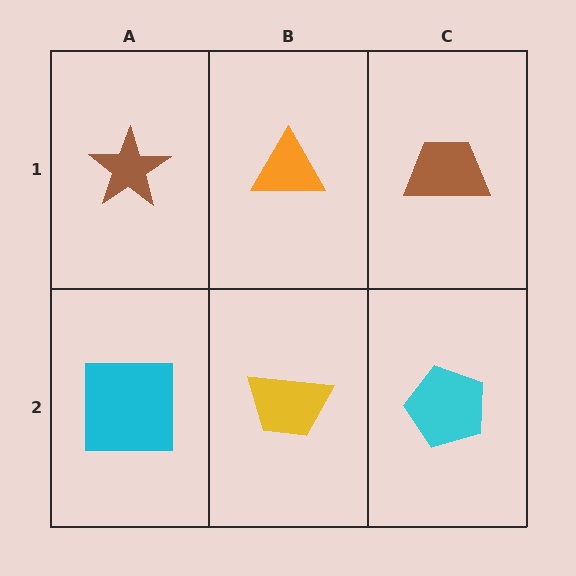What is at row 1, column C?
A brown trapezoid.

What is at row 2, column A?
A cyan square.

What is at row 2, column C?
A cyan pentagon.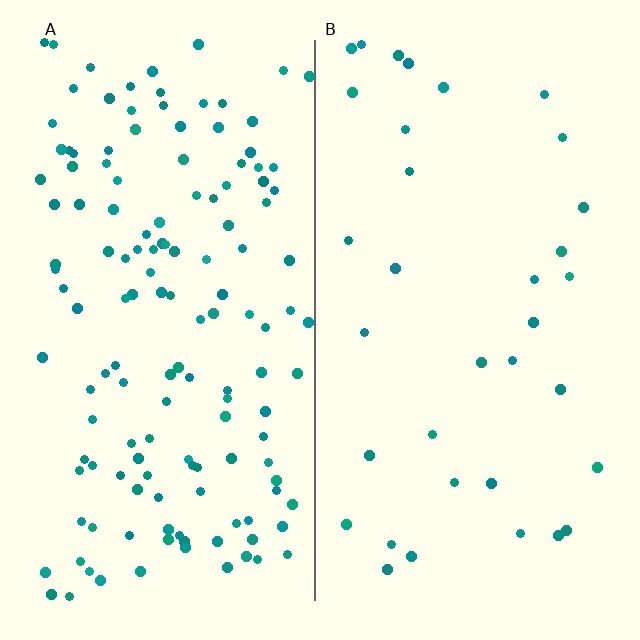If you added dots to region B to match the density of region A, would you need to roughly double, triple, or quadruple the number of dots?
Approximately quadruple.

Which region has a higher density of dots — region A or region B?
A (the left).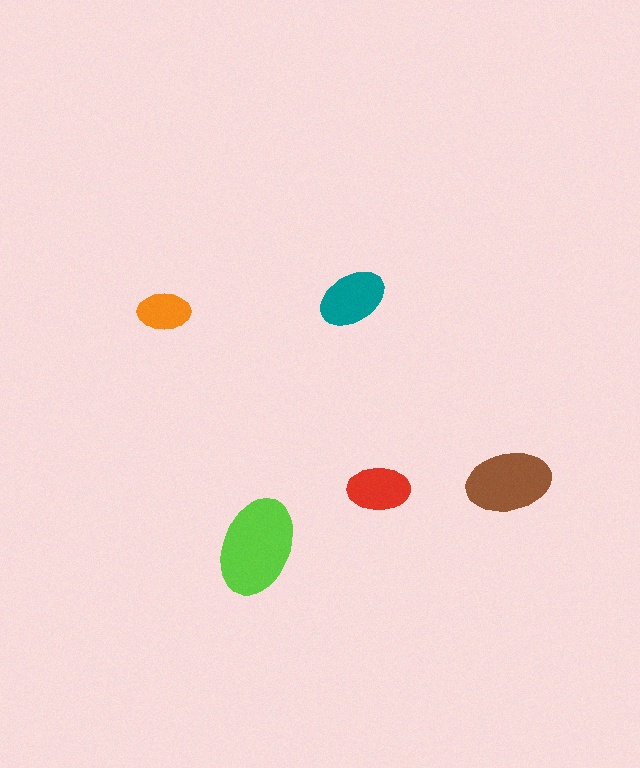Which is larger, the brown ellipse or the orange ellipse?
The brown one.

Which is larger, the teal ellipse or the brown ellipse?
The brown one.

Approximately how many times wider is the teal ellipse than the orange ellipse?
About 1.5 times wider.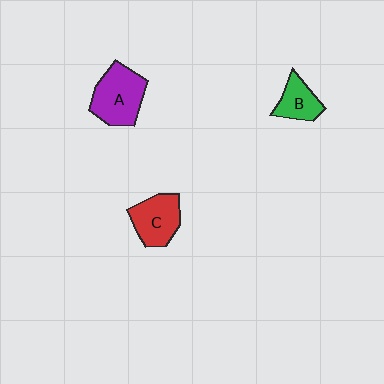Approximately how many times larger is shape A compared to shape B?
Approximately 1.7 times.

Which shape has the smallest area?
Shape B (green).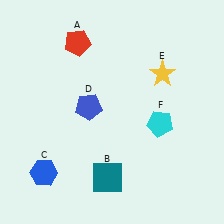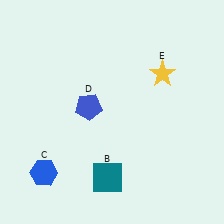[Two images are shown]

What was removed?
The cyan pentagon (F), the red pentagon (A) were removed in Image 2.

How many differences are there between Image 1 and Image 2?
There are 2 differences between the two images.